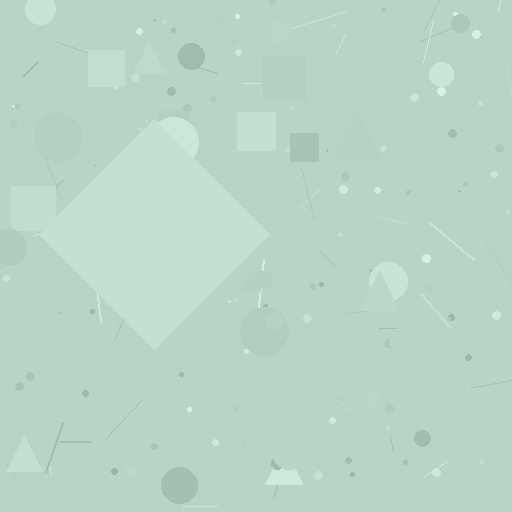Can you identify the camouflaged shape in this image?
The camouflaged shape is a diamond.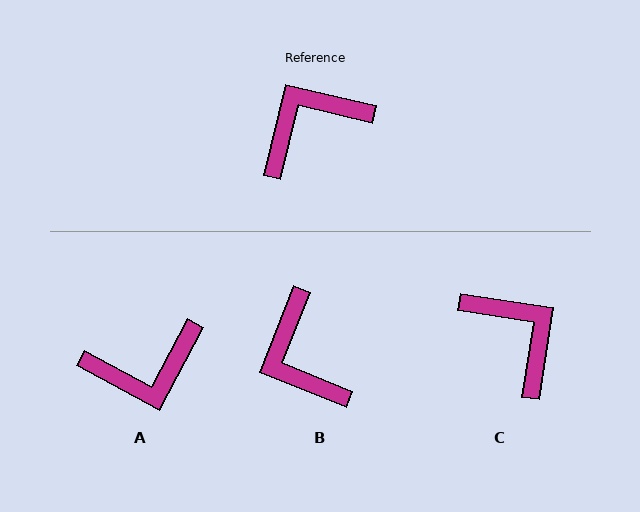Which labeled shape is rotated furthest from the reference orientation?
A, about 165 degrees away.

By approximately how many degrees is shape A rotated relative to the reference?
Approximately 165 degrees counter-clockwise.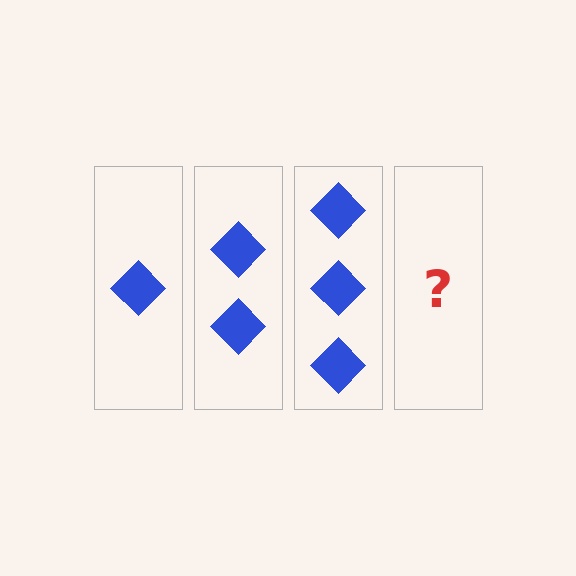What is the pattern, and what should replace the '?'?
The pattern is that each step adds one more diamond. The '?' should be 4 diamonds.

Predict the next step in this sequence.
The next step is 4 diamonds.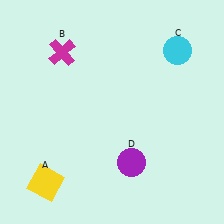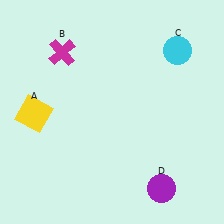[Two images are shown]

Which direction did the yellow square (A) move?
The yellow square (A) moved up.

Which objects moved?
The objects that moved are: the yellow square (A), the purple circle (D).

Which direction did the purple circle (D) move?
The purple circle (D) moved right.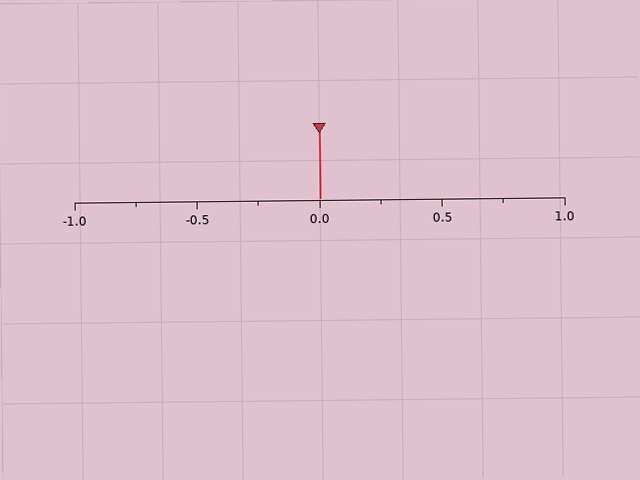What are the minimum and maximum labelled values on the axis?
The axis runs from -1.0 to 1.0.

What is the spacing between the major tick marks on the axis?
The major ticks are spaced 0.5 apart.